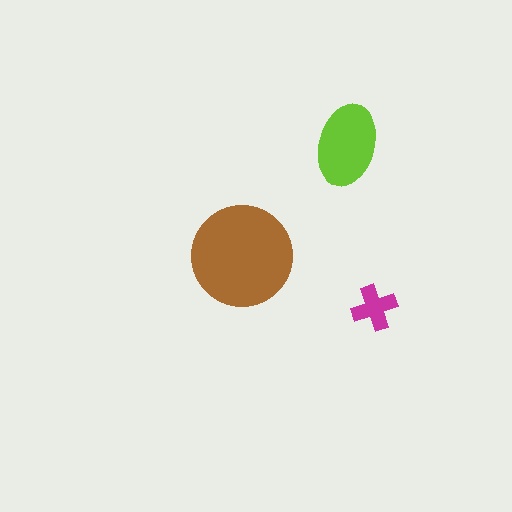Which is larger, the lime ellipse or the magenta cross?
The lime ellipse.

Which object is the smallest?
The magenta cross.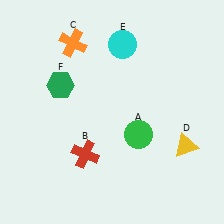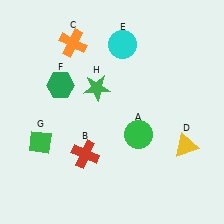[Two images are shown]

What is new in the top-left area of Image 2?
A green star (H) was added in the top-left area of Image 2.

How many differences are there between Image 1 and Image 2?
There are 2 differences between the two images.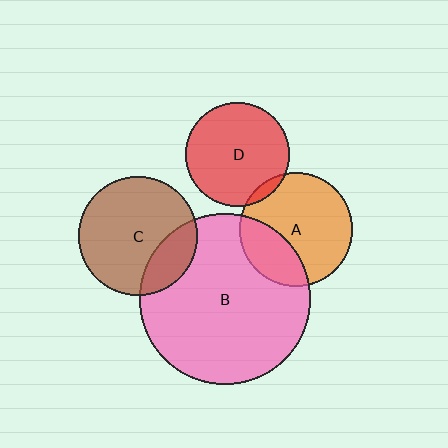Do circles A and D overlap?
Yes.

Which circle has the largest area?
Circle B (pink).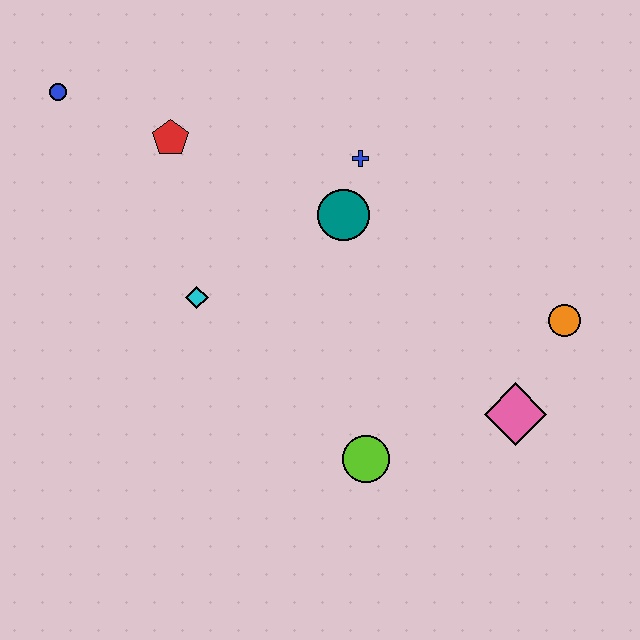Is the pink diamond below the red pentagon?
Yes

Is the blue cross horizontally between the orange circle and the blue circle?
Yes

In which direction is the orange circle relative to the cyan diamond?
The orange circle is to the right of the cyan diamond.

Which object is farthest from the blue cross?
The blue circle is farthest from the blue cross.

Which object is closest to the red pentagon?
The blue circle is closest to the red pentagon.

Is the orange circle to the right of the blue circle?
Yes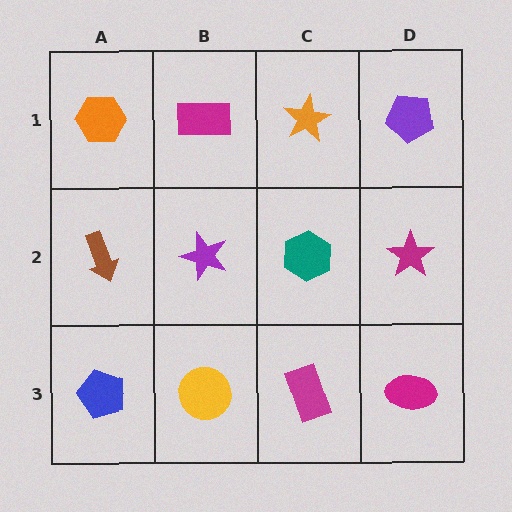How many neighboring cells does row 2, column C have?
4.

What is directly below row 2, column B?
A yellow circle.